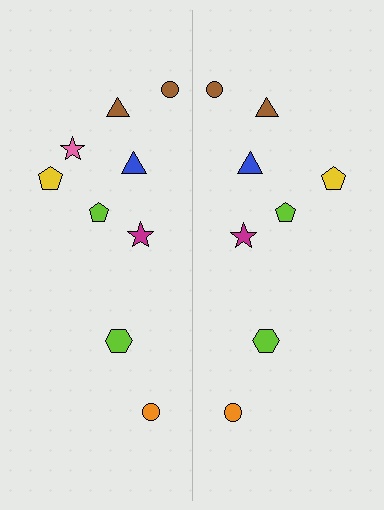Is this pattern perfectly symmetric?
No, the pattern is not perfectly symmetric. A pink star is missing from the right side.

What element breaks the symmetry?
A pink star is missing from the right side.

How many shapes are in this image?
There are 17 shapes in this image.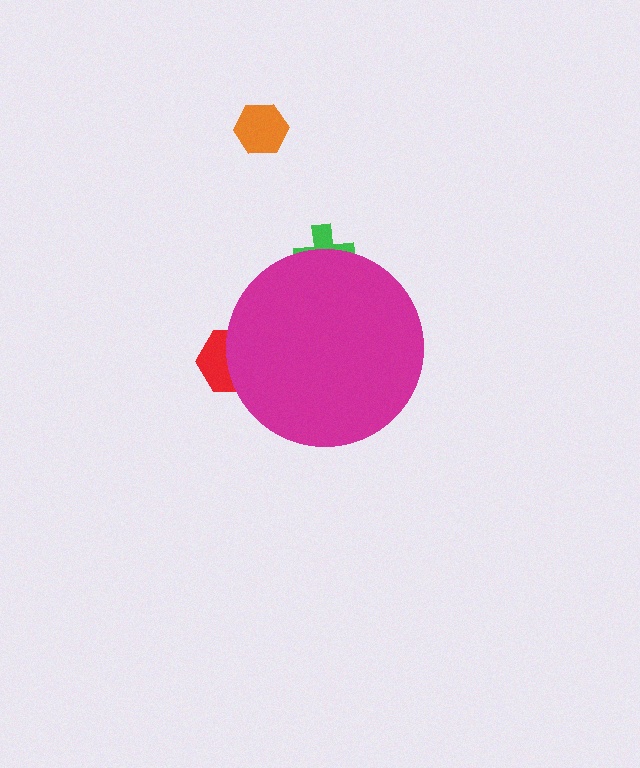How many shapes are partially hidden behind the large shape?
2 shapes are partially hidden.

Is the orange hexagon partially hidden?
No, the orange hexagon is fully visible.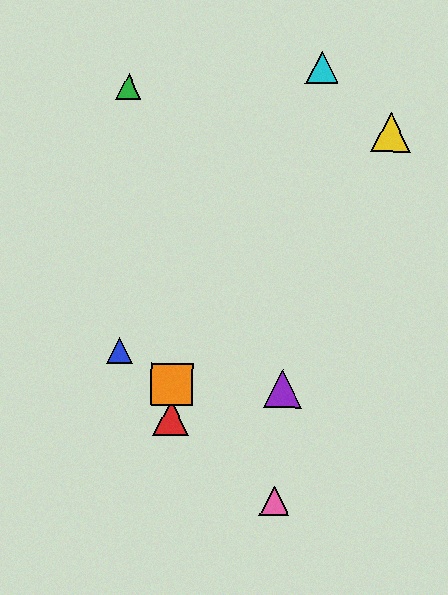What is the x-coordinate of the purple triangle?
The purple triangle is at x≈282.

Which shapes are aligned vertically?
The red triangle, the orange square are aligned vertically.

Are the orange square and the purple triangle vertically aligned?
No, the orange square is at x≈172 and the purple triangle is at x≈282.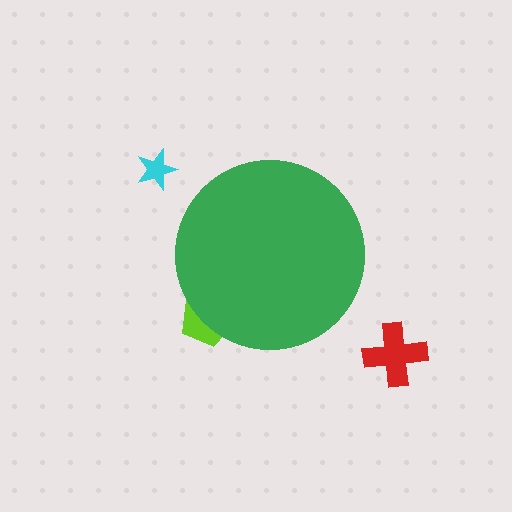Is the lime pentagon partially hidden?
Yes, the lime pentagon is partially hidden behind the green circle.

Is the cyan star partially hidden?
No, the cyan star is fully visible.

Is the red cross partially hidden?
No, the red cross is fully visible.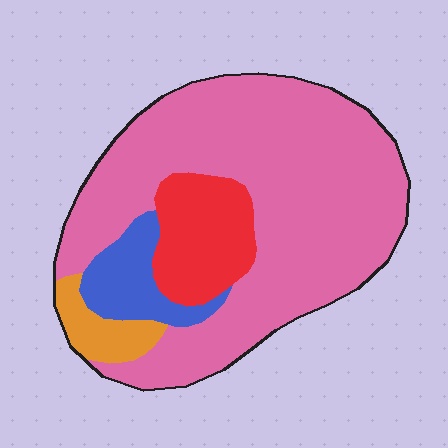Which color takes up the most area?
Pink, at roughly 70%.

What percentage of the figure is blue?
Blue covers 9% of the figure.